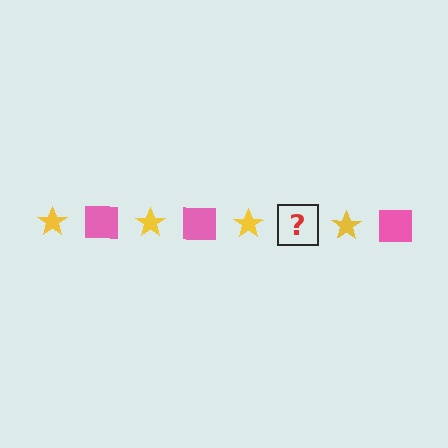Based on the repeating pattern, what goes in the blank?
The blank should be a pink square.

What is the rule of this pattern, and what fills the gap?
The rule is that the pattern alternates between yellow star and pink square. The gap should be filled with a pink square.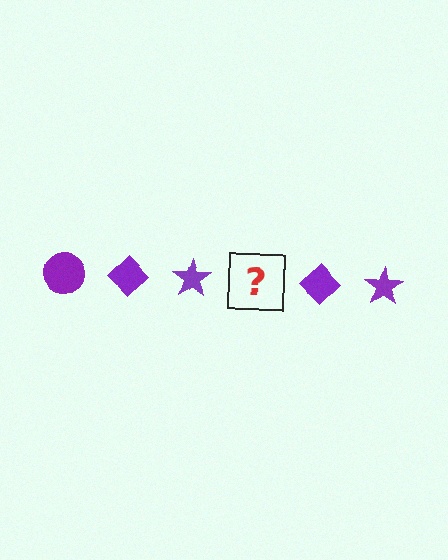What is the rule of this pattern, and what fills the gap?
The rule is that the pattern cycles through circle, diamond, star shapes in purple. The gap should be filled with a purple circle.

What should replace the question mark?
The question mark should be replaced with a purple circle.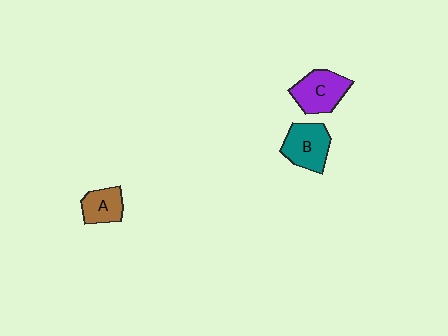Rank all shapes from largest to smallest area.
From largest to smallest: C (purple), B (teal), A (brown).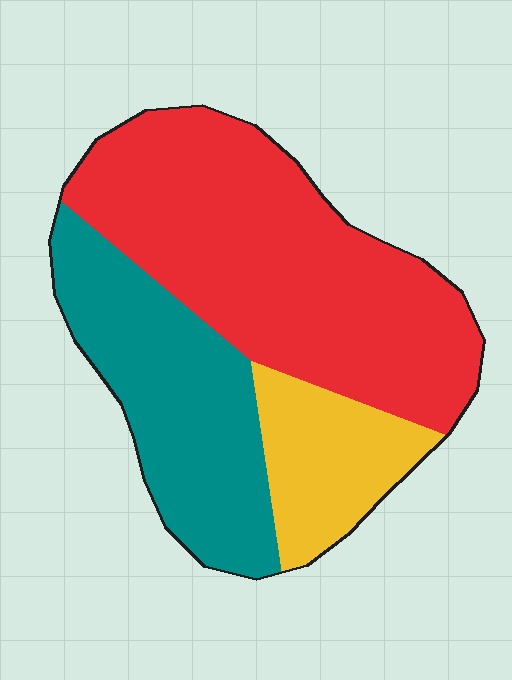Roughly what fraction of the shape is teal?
Teal covers 31% of the shape.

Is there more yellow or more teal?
Teal.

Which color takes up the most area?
Red, at roughly 55%.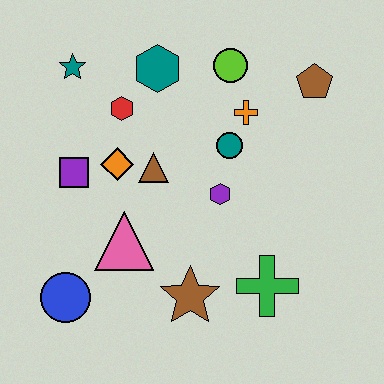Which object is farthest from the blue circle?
The brown pentagon is farthest from the blue circle.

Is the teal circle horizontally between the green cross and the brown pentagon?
No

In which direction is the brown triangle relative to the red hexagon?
The brown triangle is below the red hexagon.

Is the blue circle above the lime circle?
No